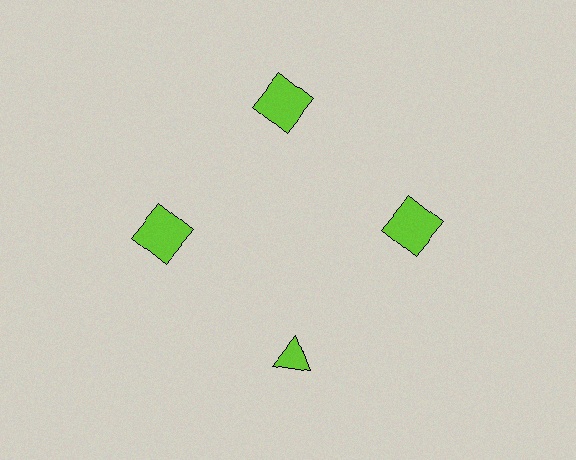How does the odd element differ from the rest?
It has a different shape: triangle instead of square.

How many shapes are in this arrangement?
There are 4 shapes arranged in a ring pattern.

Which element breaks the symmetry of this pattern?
The lime triangle at roughly the 6 o'clock position breaks the symmetry. All other shapes are lime squares.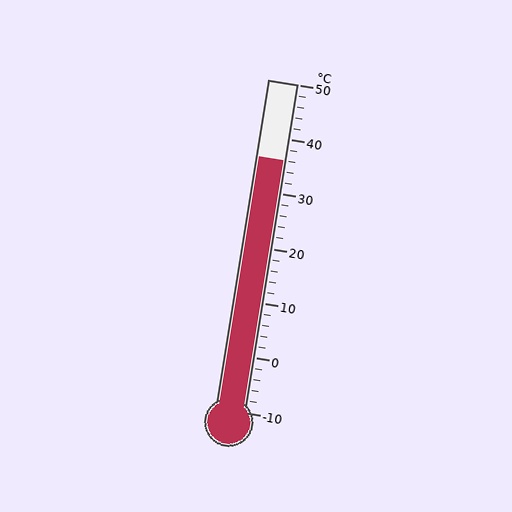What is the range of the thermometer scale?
The thermometer scale ranges from -10°C to 50°C.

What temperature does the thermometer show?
The thermometer shows approximately 36°C.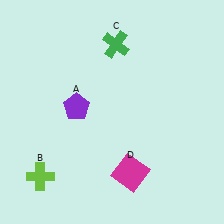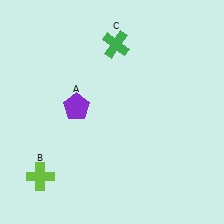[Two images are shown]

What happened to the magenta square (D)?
The magenta square (D) was removed in Image 2. It was in the bottom-right area of Image 1.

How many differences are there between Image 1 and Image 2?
There is 1 difference between the two images.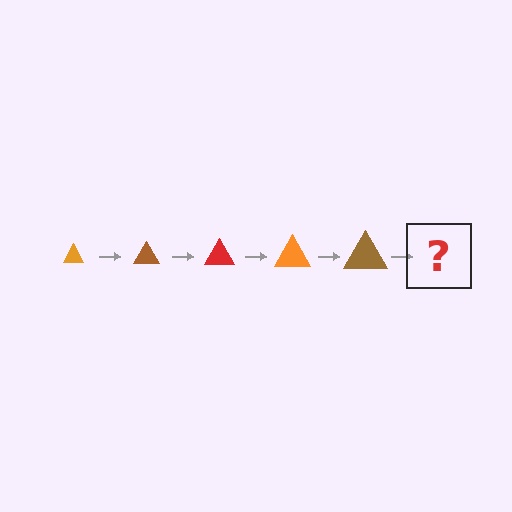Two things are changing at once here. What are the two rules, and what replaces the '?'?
The two rules are that the triangle grows larger each step and the color cycles through orange, brown, and red. The '?' should be a red triangle, larger than the previous one.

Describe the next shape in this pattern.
It should be a red triangle, larger than the previous one.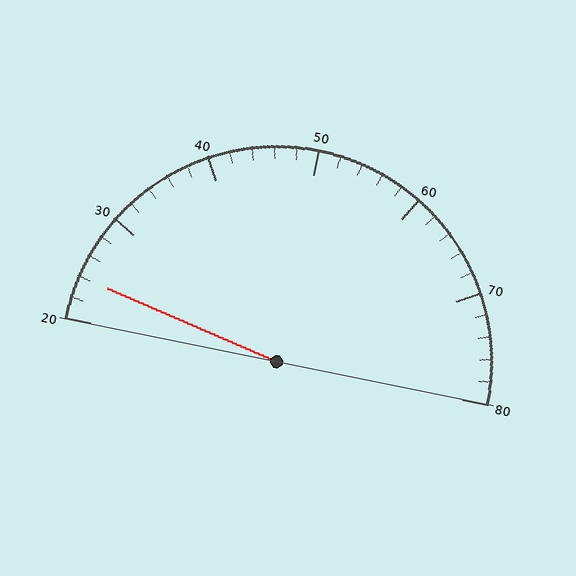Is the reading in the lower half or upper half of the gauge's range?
The reading is in the lower half of the range (20 to 80).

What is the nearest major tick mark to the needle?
The nearest major tick mark is 20.